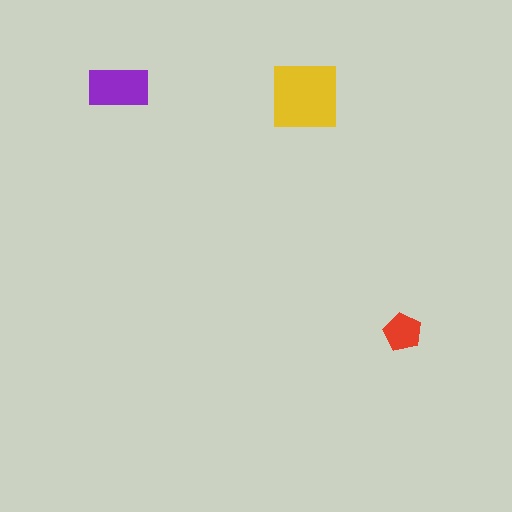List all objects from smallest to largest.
The red pentagon, the purple rectangle, the yellow square.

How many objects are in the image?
There are 3 objects in the image.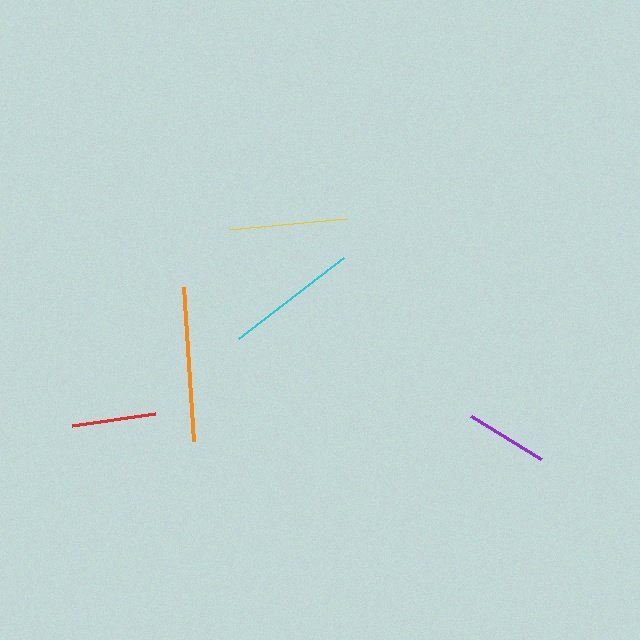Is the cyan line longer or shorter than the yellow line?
The cyan line is longer than the yellow line.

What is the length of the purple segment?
The purple segment is approximately 82 pixels long.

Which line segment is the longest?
The orange line is the longest at approximately 155 pixels.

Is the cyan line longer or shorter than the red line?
The cyan line is longer than the red line.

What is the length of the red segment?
The red segment is approximately 84 pixels long.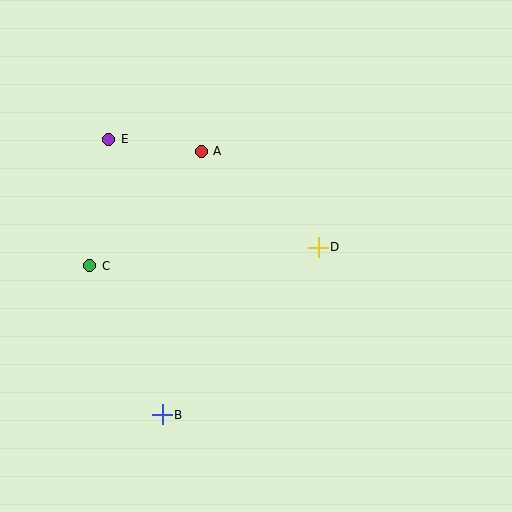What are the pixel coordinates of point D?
Point D is at (318, 247).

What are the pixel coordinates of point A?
Point A is at (201, 151).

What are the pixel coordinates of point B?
Point B is at (162, 415).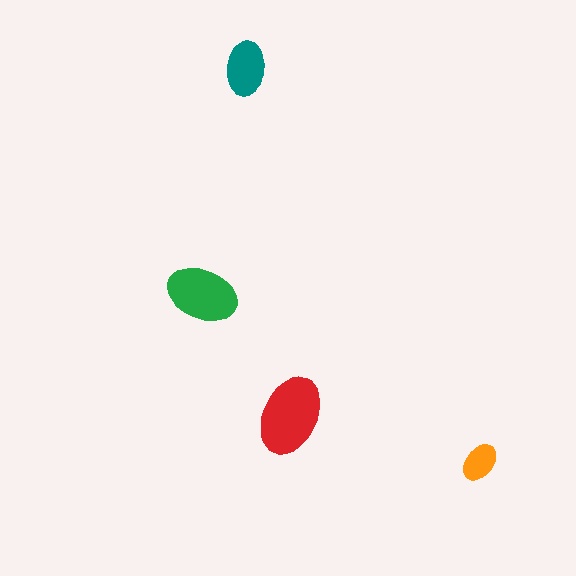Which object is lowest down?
The orange ellipse is bottommost.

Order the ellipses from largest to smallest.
the red one, the green one, the teal one, the orange one.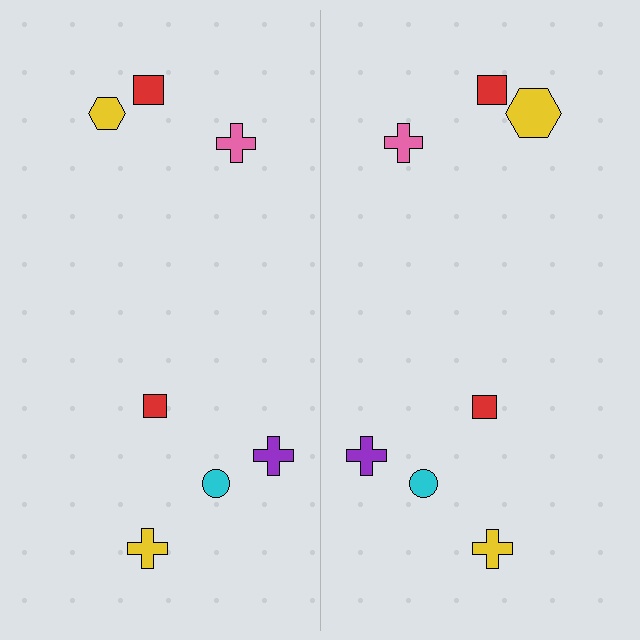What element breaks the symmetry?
The yellow hexagon on the right side has a different size than its mirror counterpart.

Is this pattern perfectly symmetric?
No, the pattern is not perfectly symmetric. The yellow hexagon on the right side has a different size than its mirror counterpart.